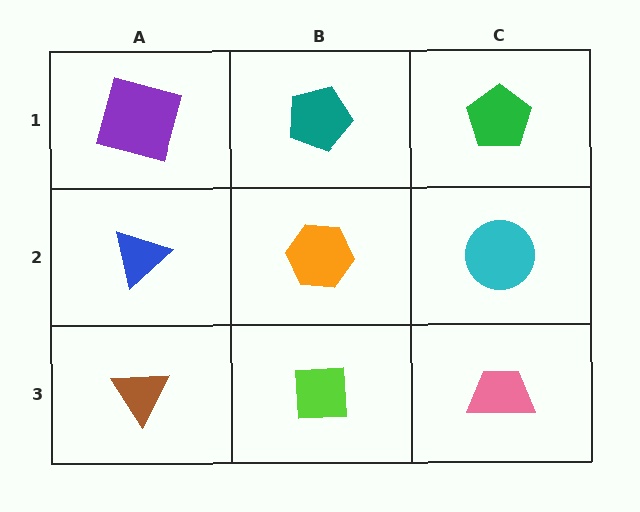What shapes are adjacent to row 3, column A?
A blue triangle (row 2, column A), a lime square (row 3, column B).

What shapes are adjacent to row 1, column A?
A blue triangle (row 2, column A), a teal pentagon (row 1, column B).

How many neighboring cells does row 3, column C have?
2.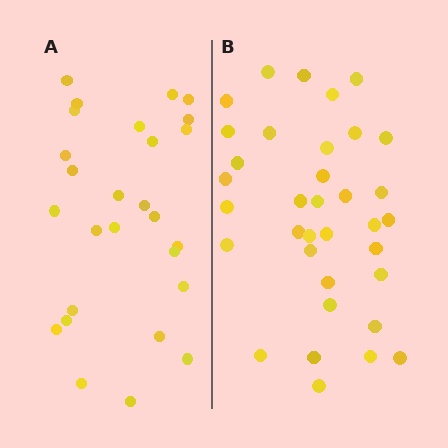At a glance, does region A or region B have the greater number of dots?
Region B (the right region) has more dots.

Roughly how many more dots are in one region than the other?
Region B has roughly 8 or so more dots than region A.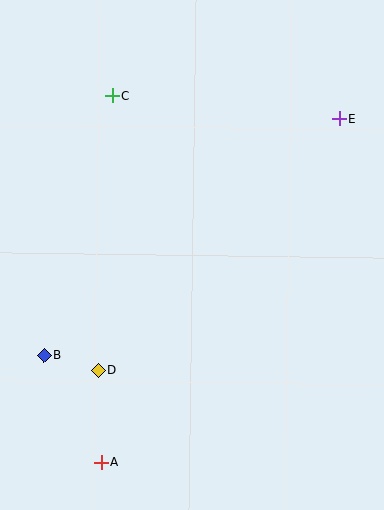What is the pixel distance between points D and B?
The distance between D and B is 57 pixels.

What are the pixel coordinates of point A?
Point A is at (101, 462).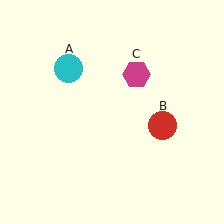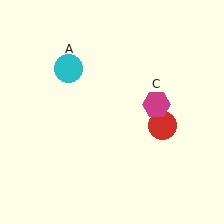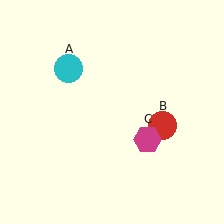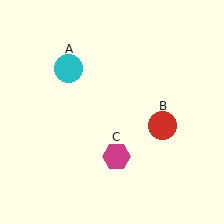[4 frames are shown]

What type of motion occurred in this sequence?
The magenta hexagon (object C) rotated clockwise around the center of the scene.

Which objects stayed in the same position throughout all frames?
Cyan circle (object A) and red circle (object B) remained stationary.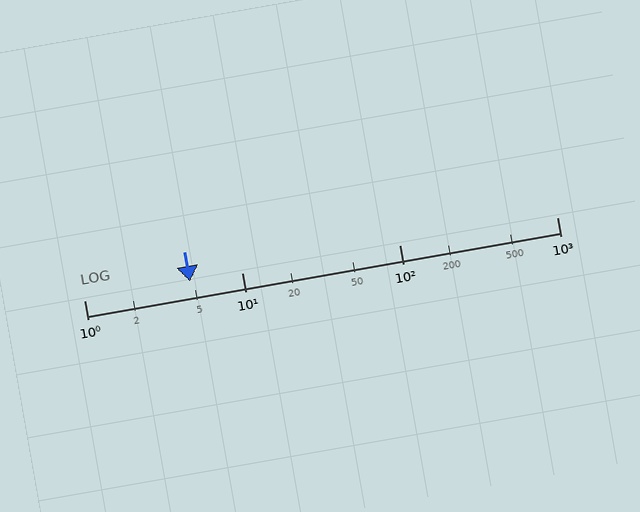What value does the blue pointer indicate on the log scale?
The pointer indicates approximately 4.7.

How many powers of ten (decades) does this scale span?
The scale spans 3 decades, from 1 to 1000.